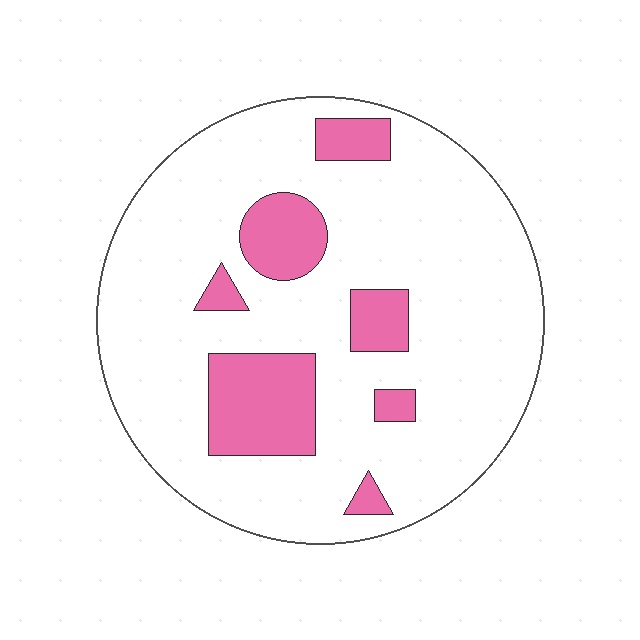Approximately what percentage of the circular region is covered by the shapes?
Approximately 20%.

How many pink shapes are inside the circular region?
7.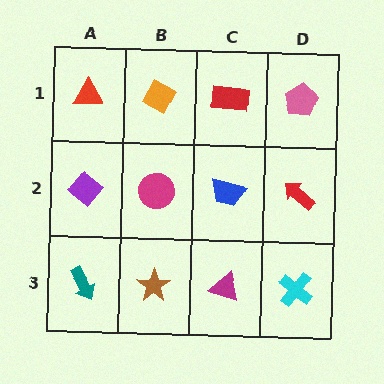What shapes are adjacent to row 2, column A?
A red triangle (row 1, column A), a teal arrow (row 3, column A), a magenta circle (row 2, column B).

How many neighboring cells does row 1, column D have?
2.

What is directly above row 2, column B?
An orange diamond.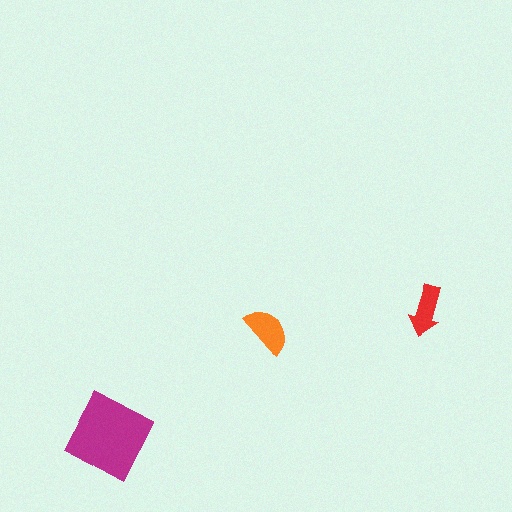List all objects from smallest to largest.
The red arrow, the orange semicircle, the magenta diamond.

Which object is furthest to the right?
The red arrow is rightmost.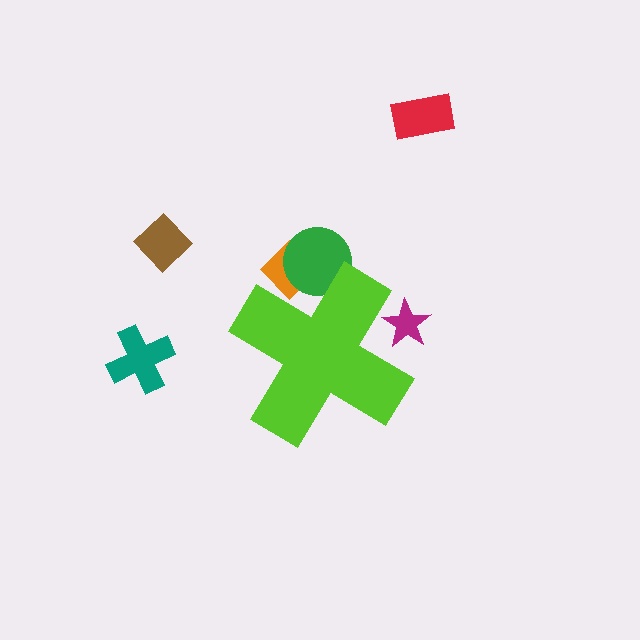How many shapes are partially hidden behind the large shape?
3 shapes are partially hidden.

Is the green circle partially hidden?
Yes, the green circle is partially hidden behind the lime cross.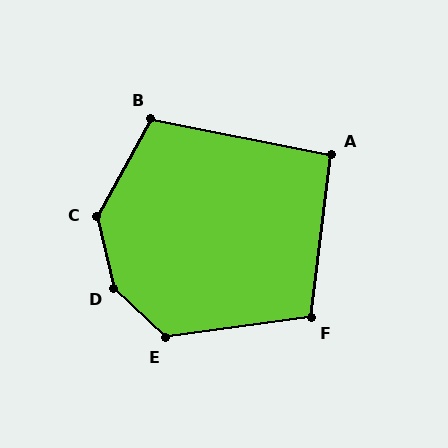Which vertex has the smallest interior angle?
A, at approximately 94 degrees.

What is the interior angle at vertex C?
Approximately 137 degrees (obtuse).